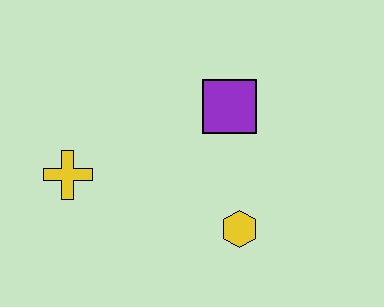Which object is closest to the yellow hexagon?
The purple square is closest to the yellow hexagon.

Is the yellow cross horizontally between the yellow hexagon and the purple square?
No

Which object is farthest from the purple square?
The yellow cross is farthest from the purple square.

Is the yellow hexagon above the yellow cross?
No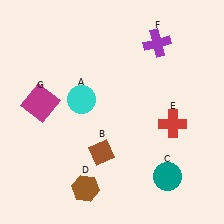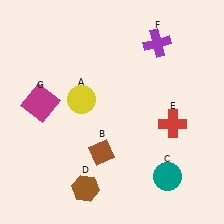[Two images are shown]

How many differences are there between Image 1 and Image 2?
There is 1 difference between the two images.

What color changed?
The circle (A) changed from cyan in Image 1 to yellow in Image 2.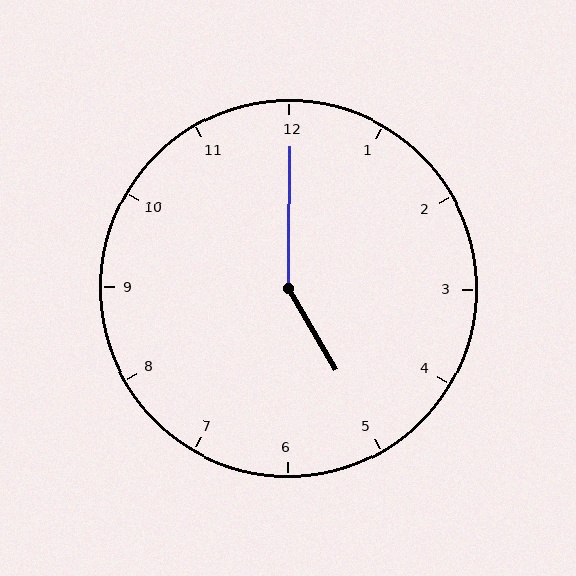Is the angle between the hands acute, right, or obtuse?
It is obtuse.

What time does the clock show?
5:00.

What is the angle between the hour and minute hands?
Approximately 150 degrees.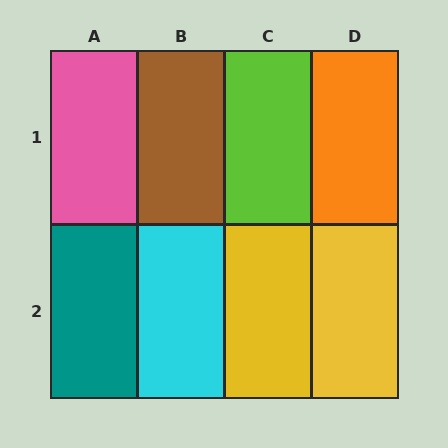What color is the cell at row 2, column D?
Yellow.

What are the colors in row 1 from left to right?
Pink, brown, lime, orange.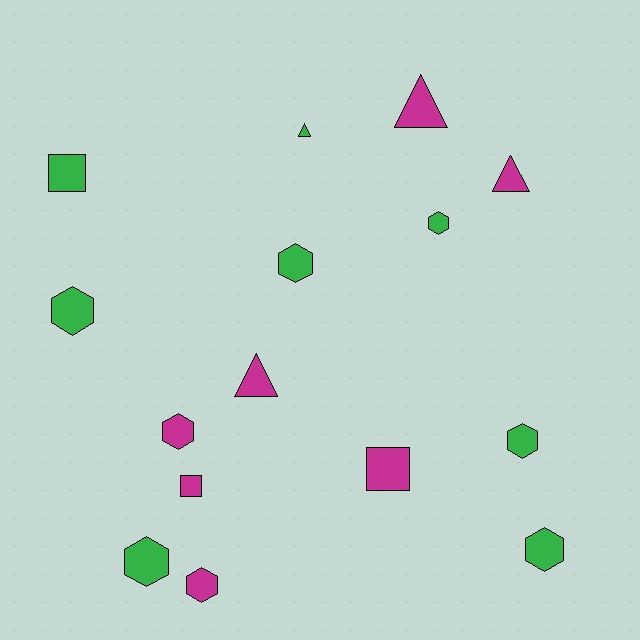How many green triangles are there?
There is 1 green triangle.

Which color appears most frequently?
Green, with 8 objects.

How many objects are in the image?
There are 15 objects.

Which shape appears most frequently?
Hexagon, with 8 objects.